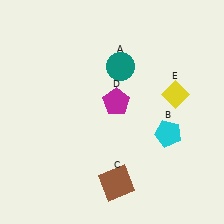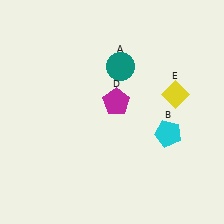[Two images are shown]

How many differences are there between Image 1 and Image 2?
There is 1 difference between the two images.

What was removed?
The brown square (C) was removed in Image 2.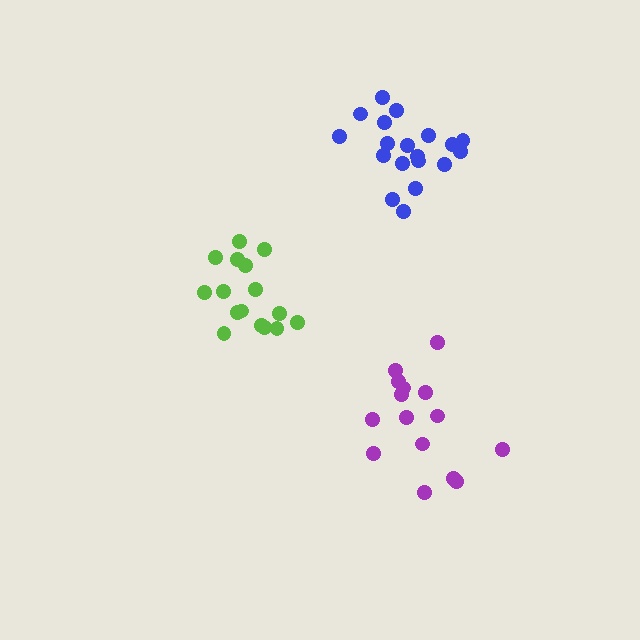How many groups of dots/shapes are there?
There are 3 groups.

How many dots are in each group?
Group 1: 19 dots, Group 2: 15 dots, Group 3: 16 dots (50 total).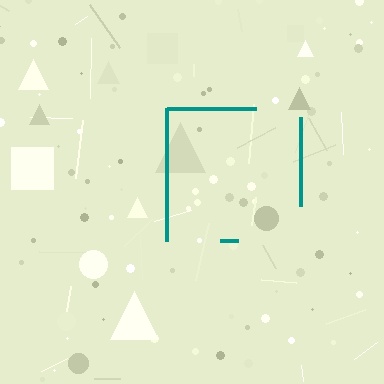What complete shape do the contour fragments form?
The contour fragments form a square.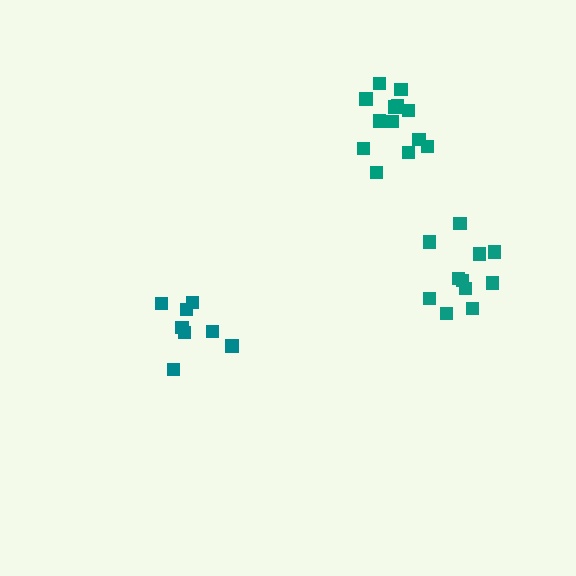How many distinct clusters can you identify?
There are 3 distinct clusters.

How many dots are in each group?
Group 1: 8 dots, Group 2: 11 dots, Group 3: 13 dots (32 total).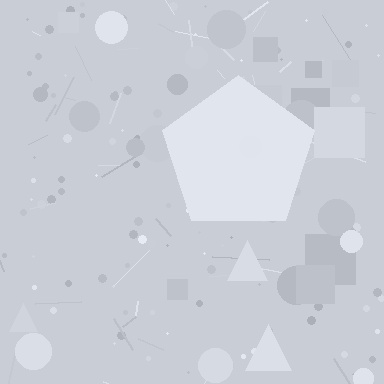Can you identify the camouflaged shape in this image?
The camouflaged shape is a pentagon.